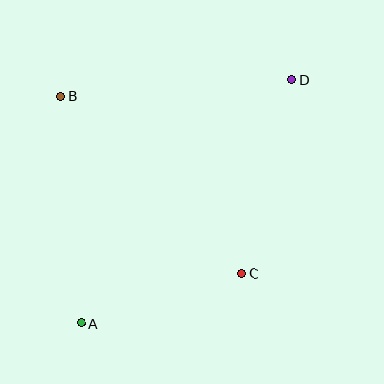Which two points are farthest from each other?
Points A and D are farthest from each other.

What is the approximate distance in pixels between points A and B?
The distance between A and B is approximately 228 pixels.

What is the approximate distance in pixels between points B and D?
The distance between B and D is approximately 231 pixels.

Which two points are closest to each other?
Points A and C are closest to each other.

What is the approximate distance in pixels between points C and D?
The distance between C and D is approximately 200 pixels.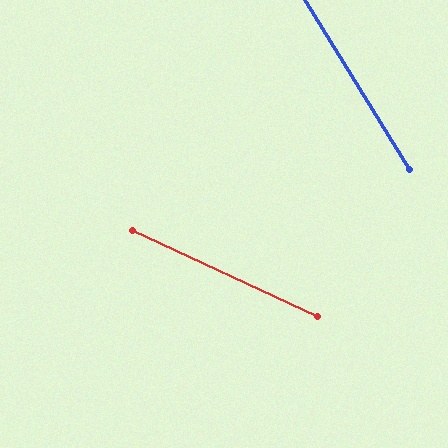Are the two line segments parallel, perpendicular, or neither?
Neither parallel nor perpendicular — they differ by about 33°.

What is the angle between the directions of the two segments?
Approximately 33 degrees.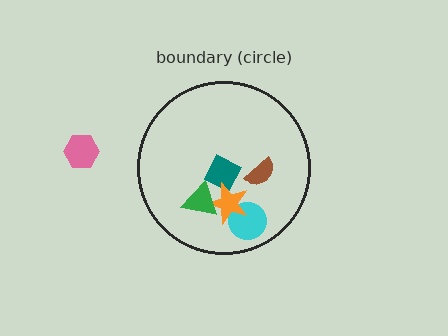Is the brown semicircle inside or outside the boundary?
Inside.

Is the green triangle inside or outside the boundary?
Inside.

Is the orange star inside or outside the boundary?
Inside.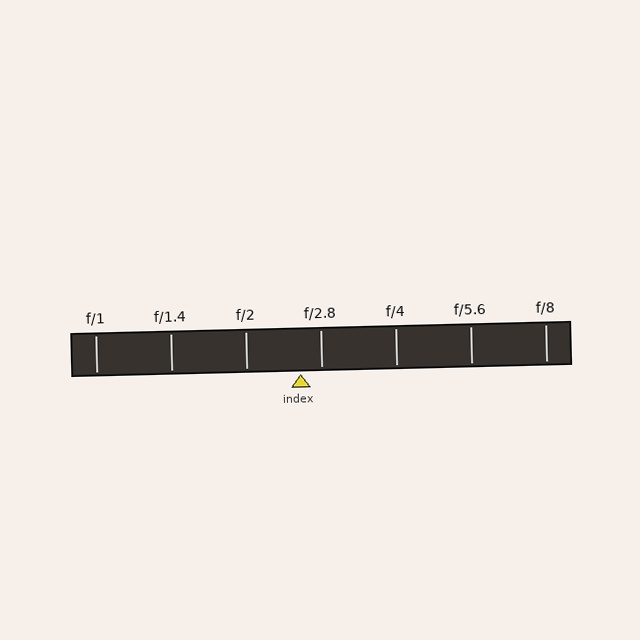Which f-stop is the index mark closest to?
The index mark is closest to f/2.8.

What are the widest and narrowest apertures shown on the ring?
The widest aperture shown is f/1 and the narrowest is f/8.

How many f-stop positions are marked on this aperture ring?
There are 7 f-stop positions marked.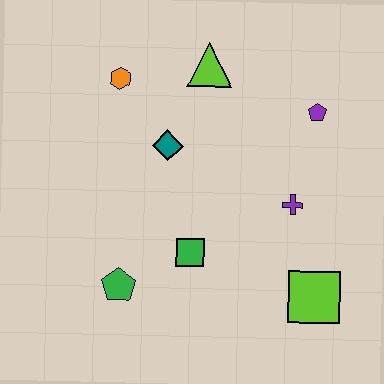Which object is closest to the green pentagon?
The green square is closest to the green pentagon.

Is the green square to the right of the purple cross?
No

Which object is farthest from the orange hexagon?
The lime square is farthest from the orange hexagon.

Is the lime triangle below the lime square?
No